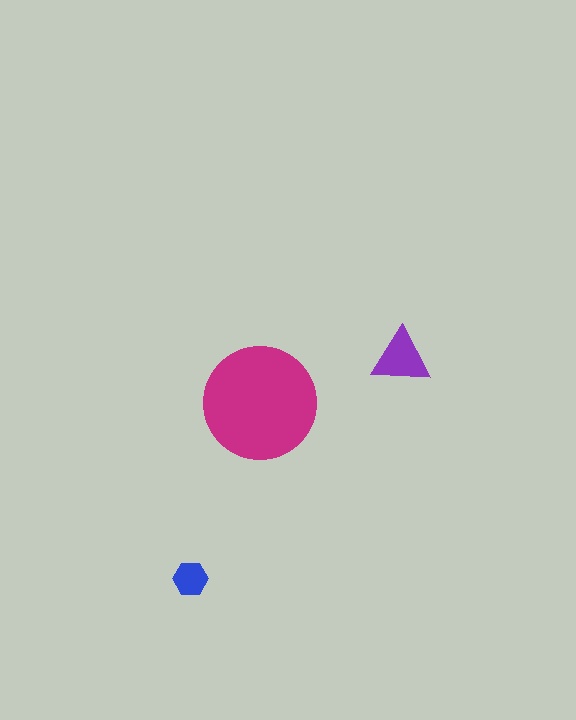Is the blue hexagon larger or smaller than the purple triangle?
Smaller.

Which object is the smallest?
The blue hexagon.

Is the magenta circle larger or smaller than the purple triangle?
Larger.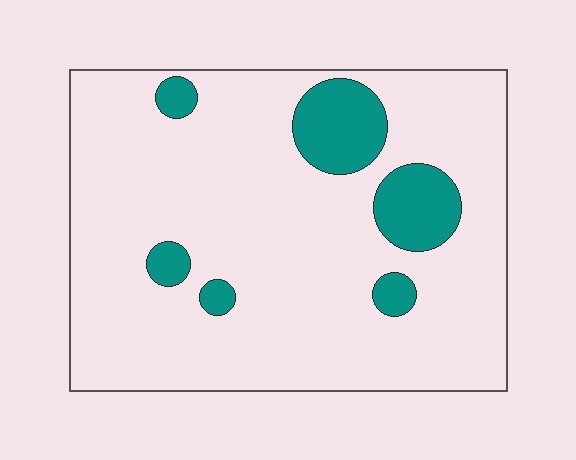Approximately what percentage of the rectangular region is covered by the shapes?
Approximately 15%.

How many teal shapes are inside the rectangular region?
6.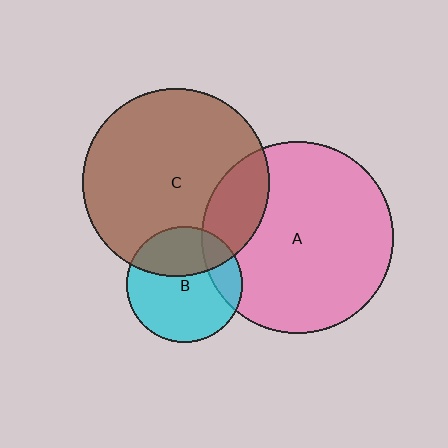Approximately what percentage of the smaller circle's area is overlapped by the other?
Approximately 35%.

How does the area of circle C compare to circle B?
Approximately 2.6 times.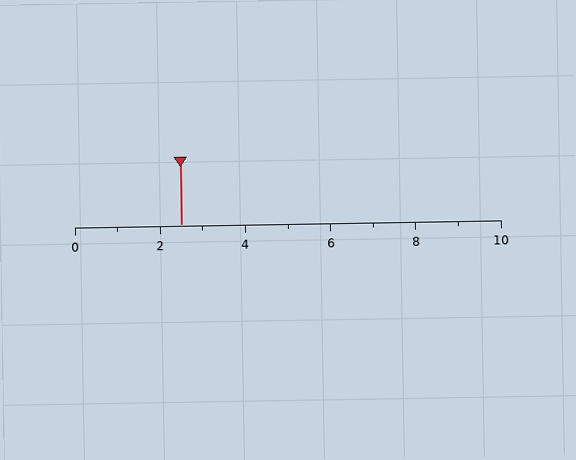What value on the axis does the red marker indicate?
The marker indicates approximately 2.5.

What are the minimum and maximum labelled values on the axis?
The axis runs from 0 to 10.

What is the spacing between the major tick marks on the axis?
The major ticks are spaced 2 apart.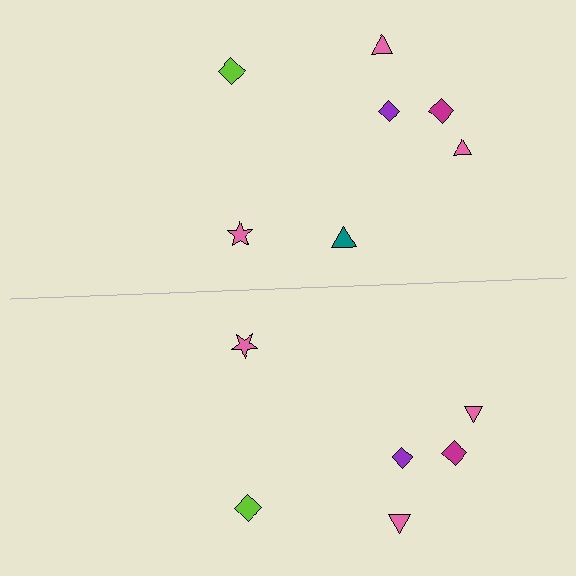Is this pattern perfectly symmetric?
No, the pattern is not perfectly symmetric. A teal triangle is missing from the bottom side.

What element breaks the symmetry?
A teal triangle is missing from the bottom side.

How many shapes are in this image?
There are 13 shapes in this image.